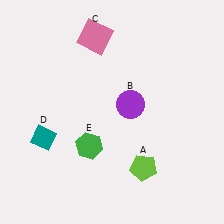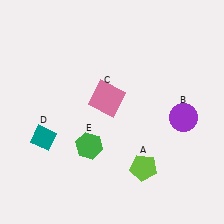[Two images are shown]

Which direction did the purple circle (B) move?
The purple circle (B) moved right.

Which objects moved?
The objects that moved are: the purple circle (B), the pink square (C).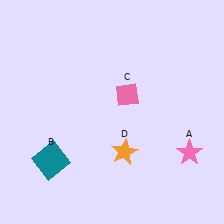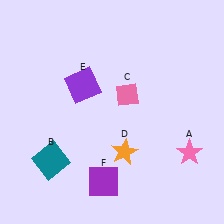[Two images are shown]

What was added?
A purple square (E), a purple square (F) were added in Image 2.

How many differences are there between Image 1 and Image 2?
There are 2 differences between the two images.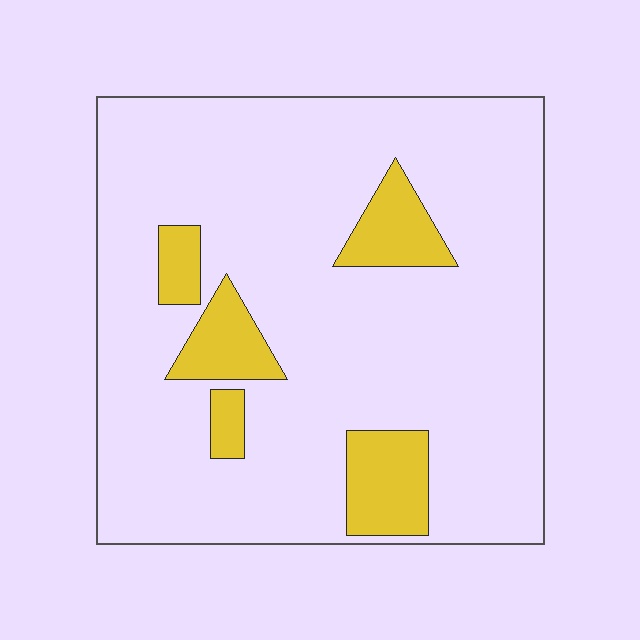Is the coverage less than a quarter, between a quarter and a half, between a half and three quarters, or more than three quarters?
Less than a quarter.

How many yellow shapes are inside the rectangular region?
5.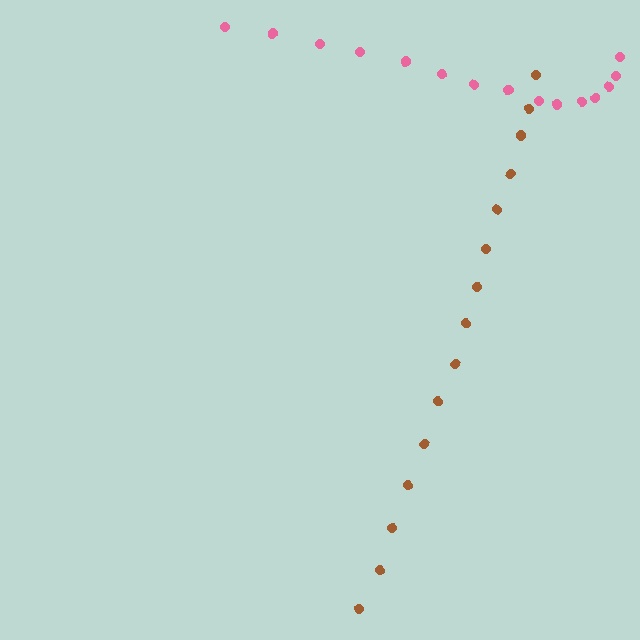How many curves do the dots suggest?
There are 2 distinct paths.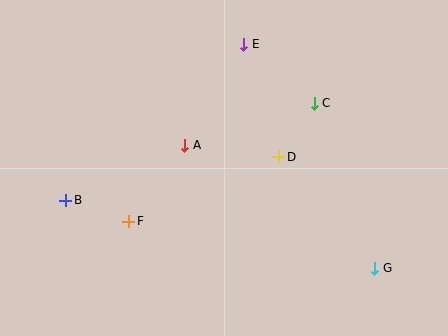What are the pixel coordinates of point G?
Point G is at (375, 268).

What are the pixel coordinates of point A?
Point A is at (185, 145).